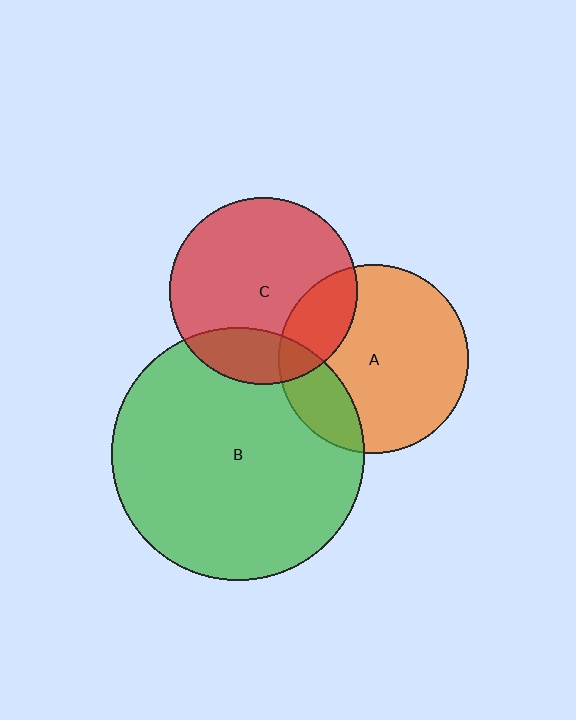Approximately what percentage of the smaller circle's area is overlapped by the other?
Approximately 20%.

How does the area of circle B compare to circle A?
Approximately 1.8 times.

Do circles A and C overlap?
Yes.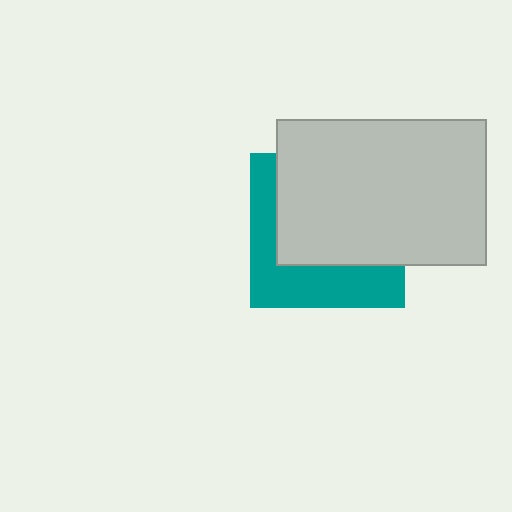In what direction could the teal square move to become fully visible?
The teal square could move down. That would shift it out from behind the light gray rectangle entirely.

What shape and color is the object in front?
The object in front is a light gray rectangle.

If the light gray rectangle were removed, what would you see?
You would see the complete teal square.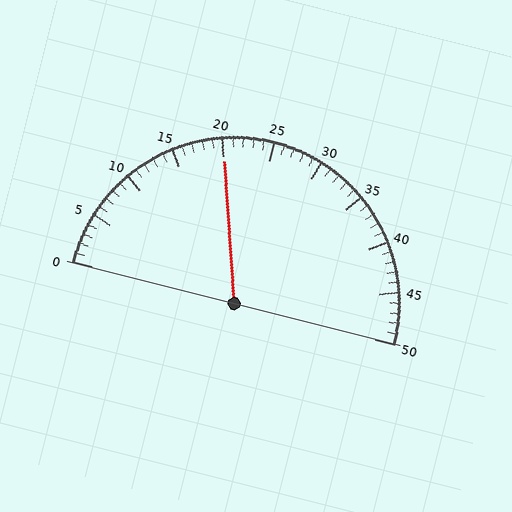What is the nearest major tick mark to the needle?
The nearest major tick mark is 20.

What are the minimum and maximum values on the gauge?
The gauge ranges from 0 to 50.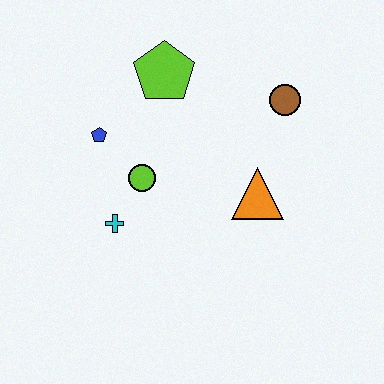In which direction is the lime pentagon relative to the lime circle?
The lime pentagon is above the lime circle.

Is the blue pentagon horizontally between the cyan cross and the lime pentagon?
No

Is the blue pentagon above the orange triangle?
Yes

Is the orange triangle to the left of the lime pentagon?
No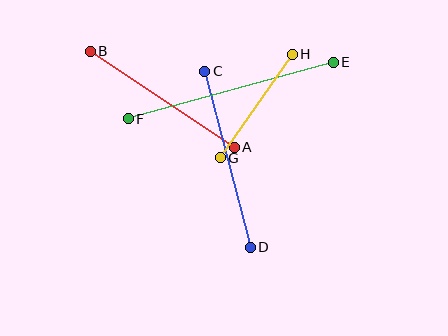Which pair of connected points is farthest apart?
Points E and F are farthest apart.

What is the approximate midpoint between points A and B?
The midpoint is at approximately (162, 99) pixels.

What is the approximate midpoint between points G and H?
The midpoint is at approximately (256, 106) pixels.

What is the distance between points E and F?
The distance is approximately 213 pixels.